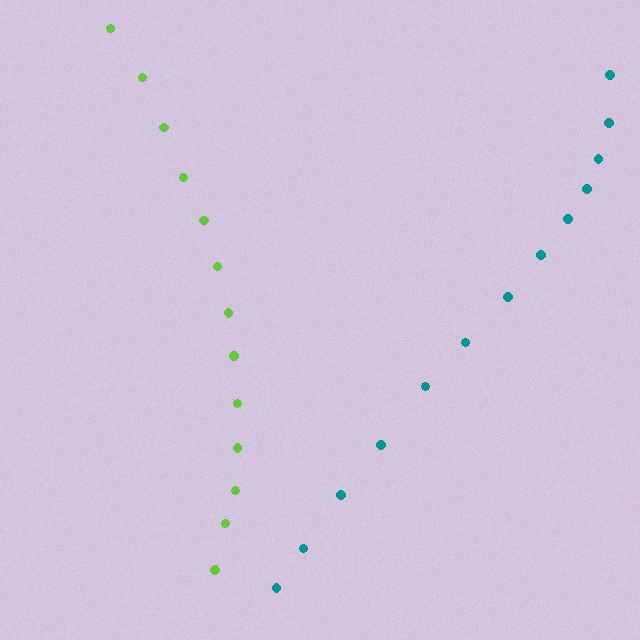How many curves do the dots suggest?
There are 2 distinct paths.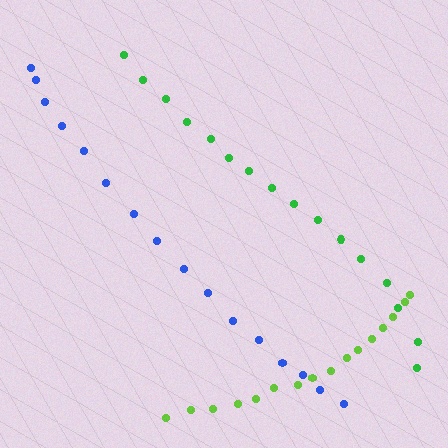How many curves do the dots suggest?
There are 3 distinct paths.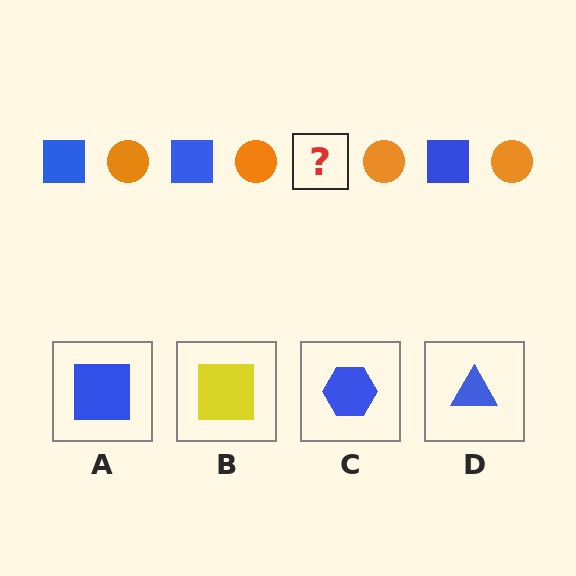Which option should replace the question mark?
Option A.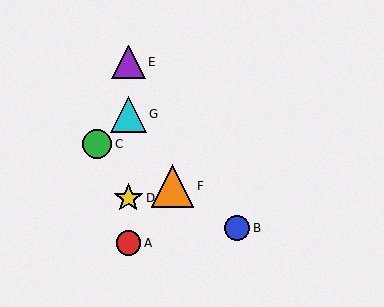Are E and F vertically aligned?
No, E is at x≈128 and F is at x≈172.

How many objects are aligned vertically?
4 objects (A, D, E, G) are aligned vertically.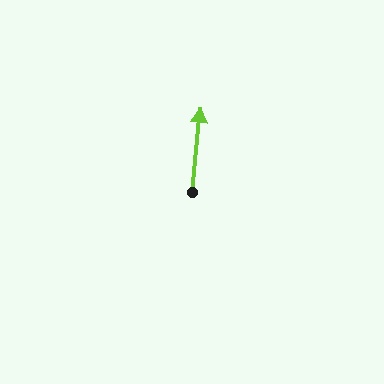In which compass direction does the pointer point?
North.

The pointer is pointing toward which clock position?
Roughly 12 o'clock.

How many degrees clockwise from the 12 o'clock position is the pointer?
Approximately 6 degrees.